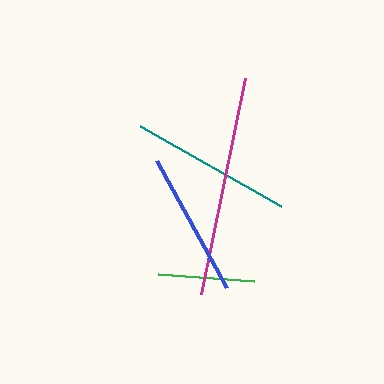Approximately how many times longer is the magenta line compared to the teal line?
The magenta line is approximately 1.4 times the length of the teal line.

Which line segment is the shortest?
The green line is the shortest at approximately 96 pixels.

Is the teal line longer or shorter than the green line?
The teal line is longer than the green line.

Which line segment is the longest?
The magenta line is the longest at approximately 221 pixels.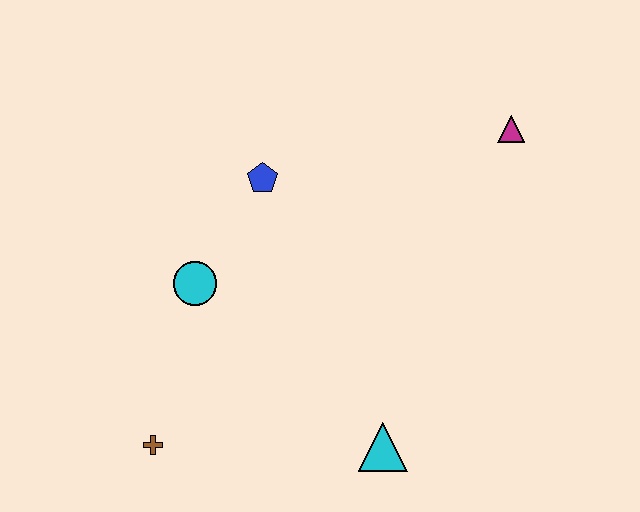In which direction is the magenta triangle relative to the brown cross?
The magenta triangle is to the right of the brown cross.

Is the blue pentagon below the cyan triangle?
No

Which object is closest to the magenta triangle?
The blue pentagon is closest to the magenta triangle.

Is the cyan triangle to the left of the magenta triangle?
Yes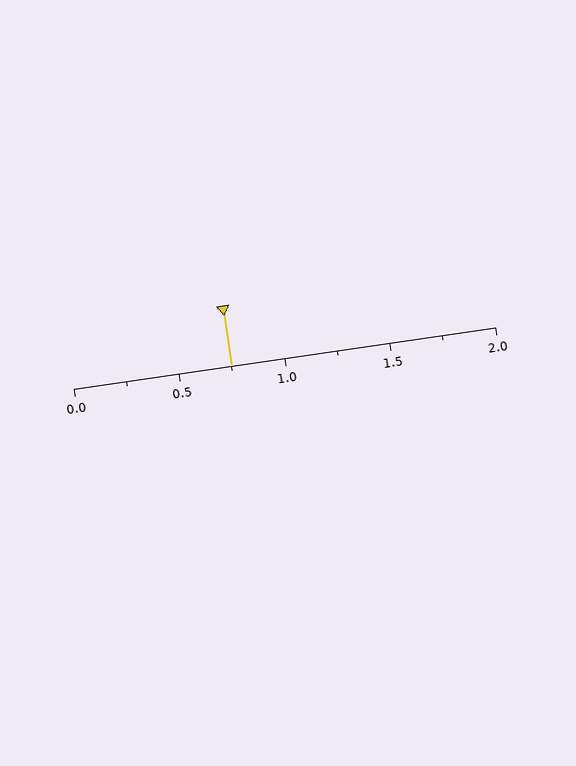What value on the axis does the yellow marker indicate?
The marker indicates approximately 0.75.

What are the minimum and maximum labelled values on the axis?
The axis runs from 0.0 to 2.0.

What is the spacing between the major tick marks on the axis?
The major ticks are spaced 0.5 apart.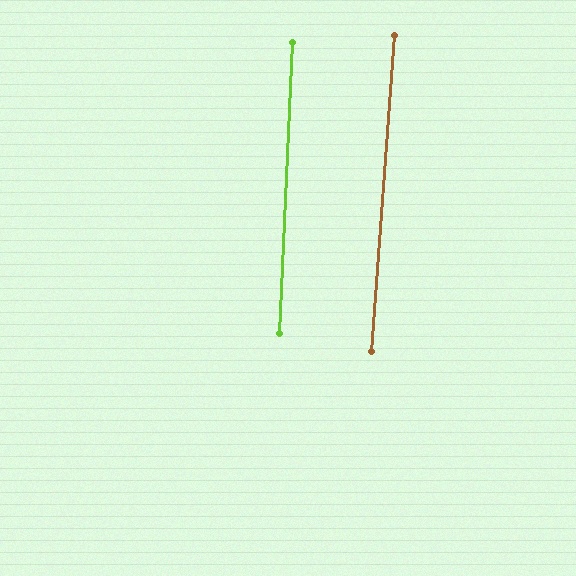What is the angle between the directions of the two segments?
Approximately 2 degrees.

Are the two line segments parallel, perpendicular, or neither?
Parallel — their directions differ by only 1.7°.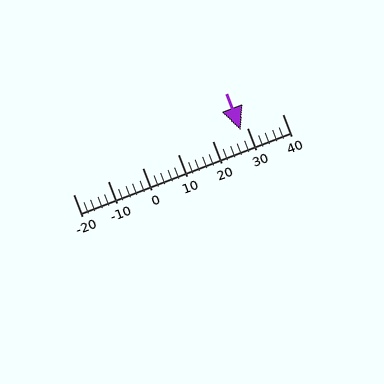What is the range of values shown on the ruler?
The ruler shows values from -20 to 40.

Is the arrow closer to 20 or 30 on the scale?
The arrow is closer to 30.